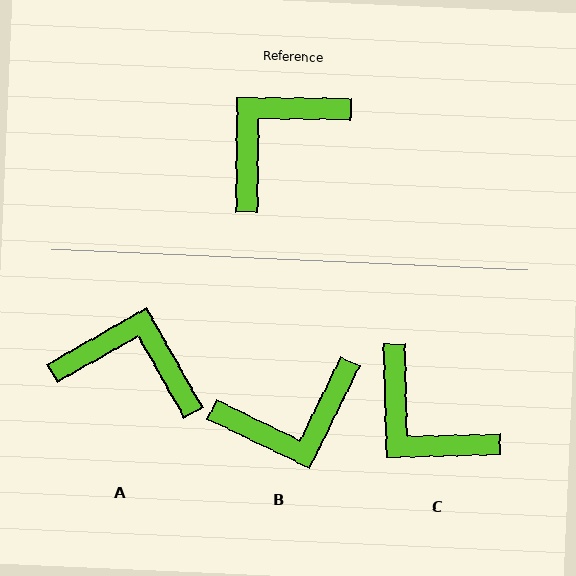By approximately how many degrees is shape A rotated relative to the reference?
Approximately 60 degrees clockwise.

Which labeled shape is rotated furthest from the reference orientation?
B, about 155 degrees away.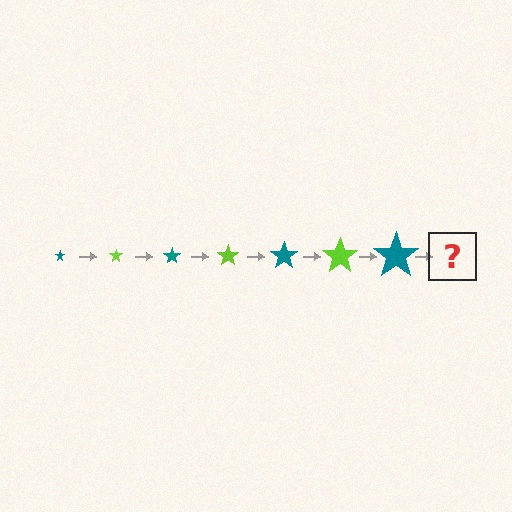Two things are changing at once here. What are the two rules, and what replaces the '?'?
The two rules are that the star grows larger each step and the color cycles through teal and lime. The '?' should be a lime star, larger than the previous one.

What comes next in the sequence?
The next element should be a lime star, larger than the previous one.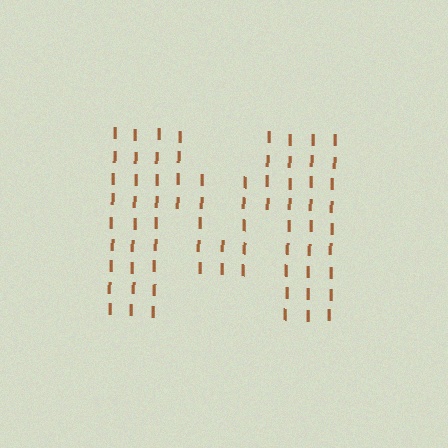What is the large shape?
The large shape is the letter M.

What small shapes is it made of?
It is made of small letter I's.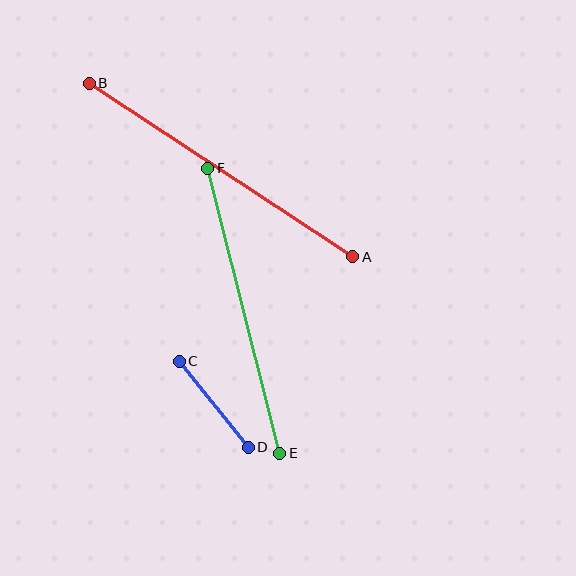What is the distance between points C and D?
The distance is approximately 110 pixels.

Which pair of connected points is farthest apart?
Points A and B are farthest apart.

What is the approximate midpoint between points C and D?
The midpoint is at approximately (214, 404) pixels.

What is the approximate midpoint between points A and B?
The midpoint is at approximately (221, 170) pixels.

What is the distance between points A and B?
The distance is approximately 316 pixels.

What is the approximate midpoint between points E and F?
The midpoint is at approximately (244, 311) pixels.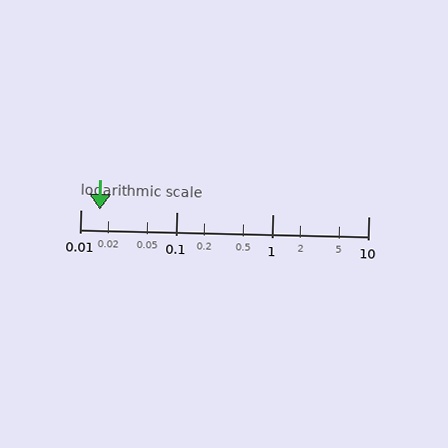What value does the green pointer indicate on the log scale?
The pointer indicates approximately 0.016.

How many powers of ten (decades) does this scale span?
The scale spans 3 decades, from 0.01 to 10.